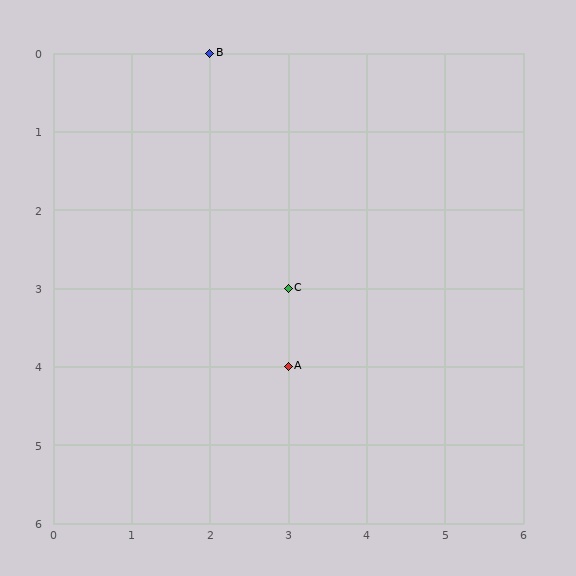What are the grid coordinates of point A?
Point A is at grid coordinates (3, 4).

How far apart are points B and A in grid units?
Points B and A are 1 column and 4 rows apart (about 4.1 grid units diagonally).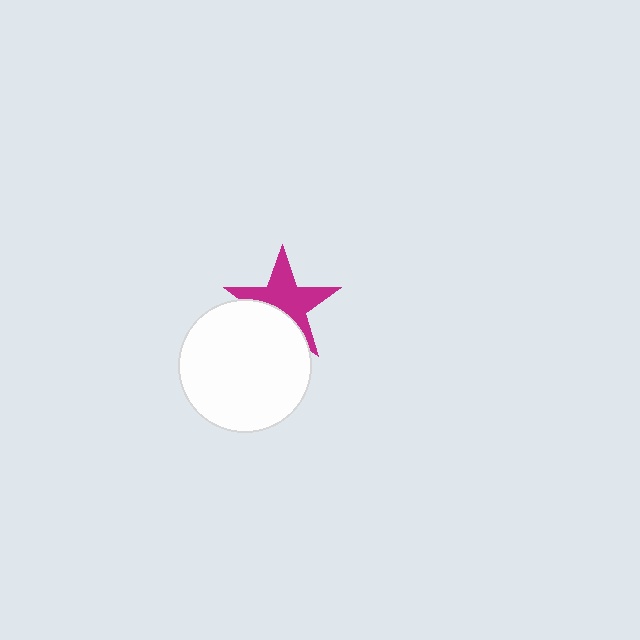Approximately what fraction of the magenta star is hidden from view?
Roughly 37% of the magenta star is hidden behind the white circle.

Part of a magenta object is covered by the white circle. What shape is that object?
It is a star.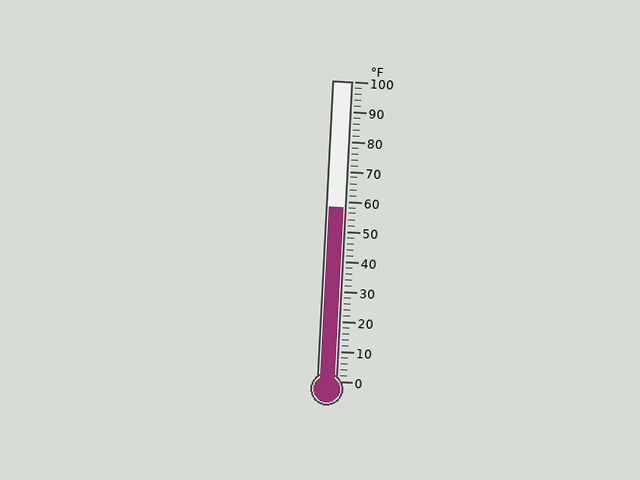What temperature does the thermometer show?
The thermometer shows approximately 58°F.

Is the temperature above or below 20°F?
The temperature is above 20°F.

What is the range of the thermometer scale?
The thermometer scale ranges from 0°F to 100°F.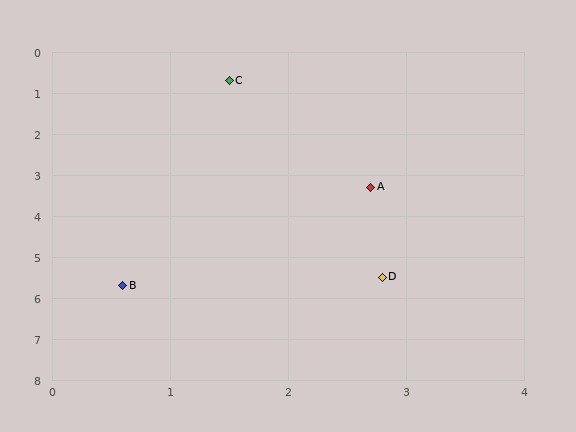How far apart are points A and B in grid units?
Points A and B are about 3.2 grid units apart.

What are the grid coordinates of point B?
Point B is at approximately (0.6, 5.7).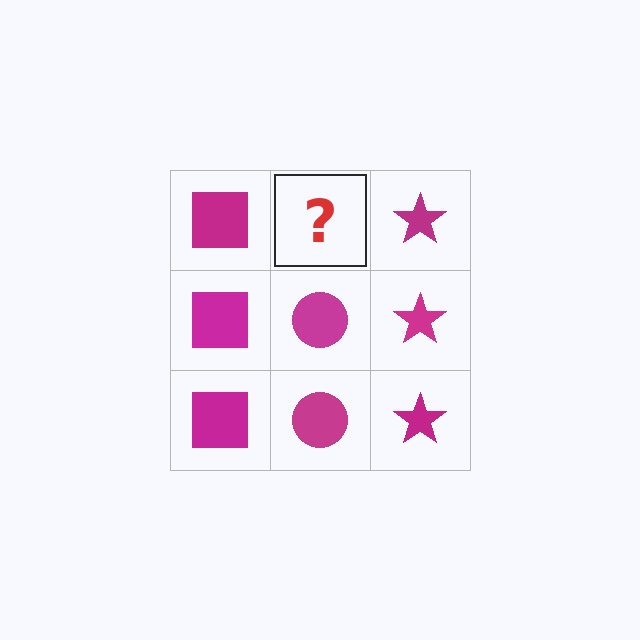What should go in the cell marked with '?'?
The missing cell should contain a magenta circle.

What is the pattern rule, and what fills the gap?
The rule is that each column has a consistent shape. The gap should be filled with a magenta circle.